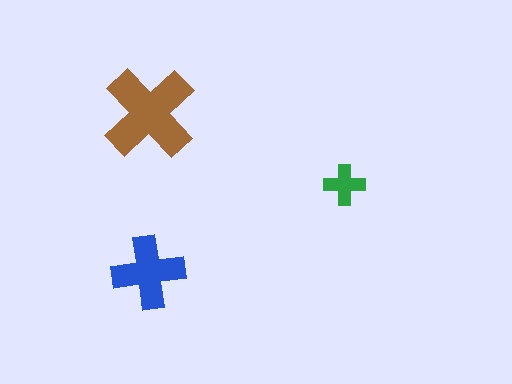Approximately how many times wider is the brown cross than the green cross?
About 2.5 times wider.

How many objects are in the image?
There are 3 objects in the image.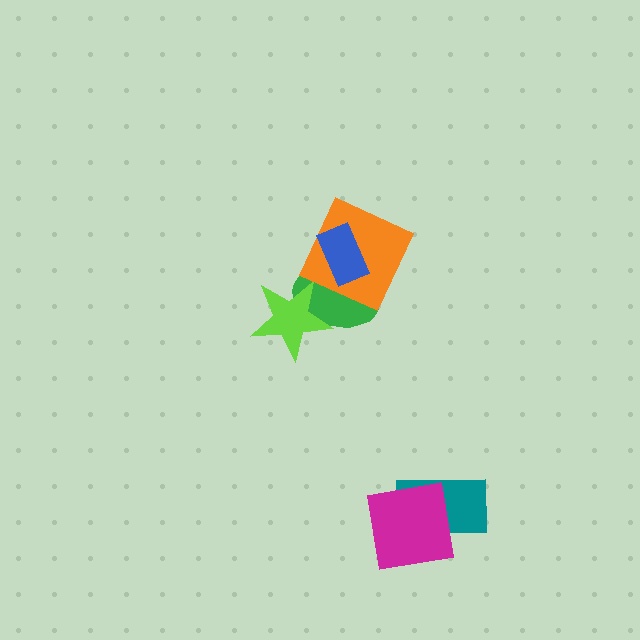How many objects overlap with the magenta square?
1 object overlaps with the magenta square.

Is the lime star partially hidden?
No, no other shape covers it.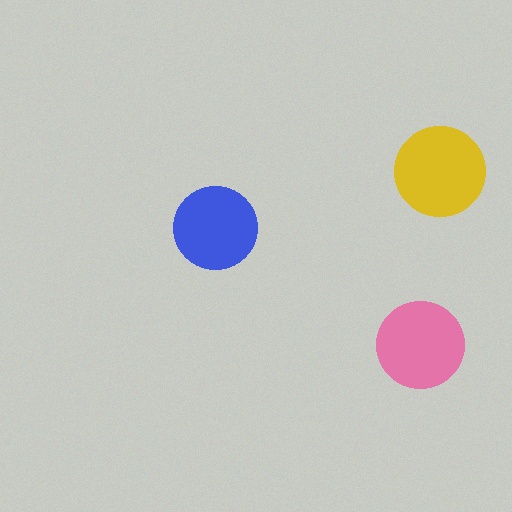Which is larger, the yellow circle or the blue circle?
The yellow one.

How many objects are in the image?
There are 3 objects in the image.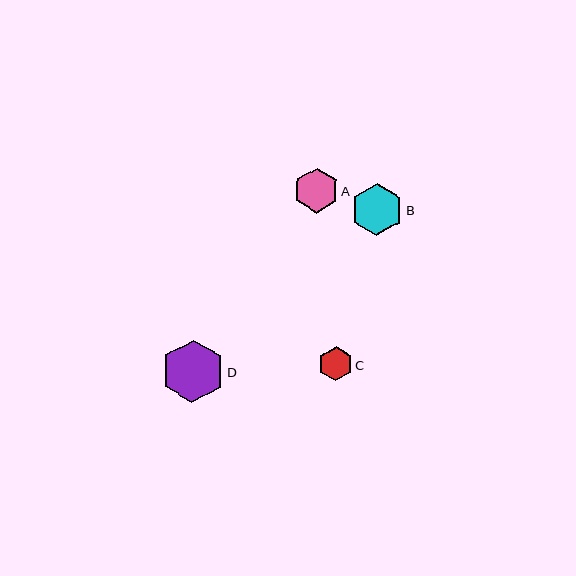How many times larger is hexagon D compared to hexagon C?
Hexagon D is approximately 1.8 times the size of hexagon C.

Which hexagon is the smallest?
Hexagon C is the smallest with a size of approximately 34 pixels.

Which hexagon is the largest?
Hexagon D is the largest with a size of approximately 63 pixels.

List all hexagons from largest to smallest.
From largest to smallest: D, B, A, C.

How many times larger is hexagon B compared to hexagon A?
Hexagon B is approximately 1.2 times the size of hexagon A.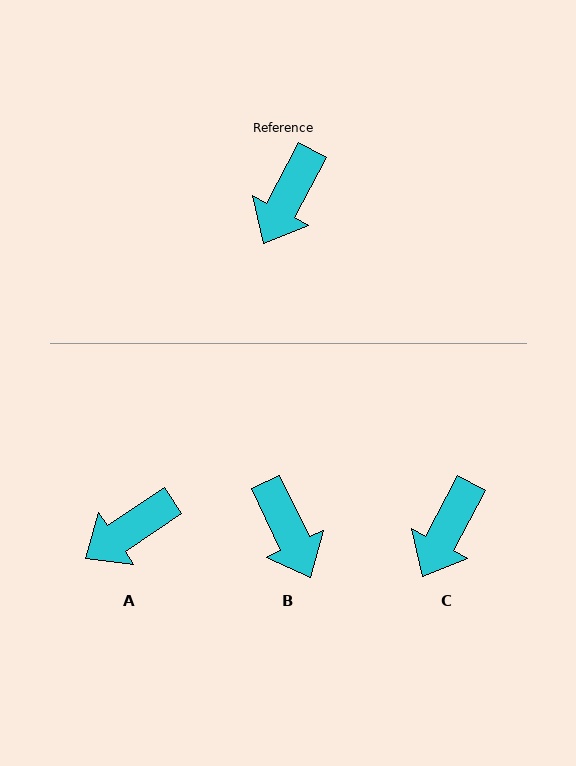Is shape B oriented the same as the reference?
No, it is off by about 53 degrees.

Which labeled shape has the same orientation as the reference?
C.